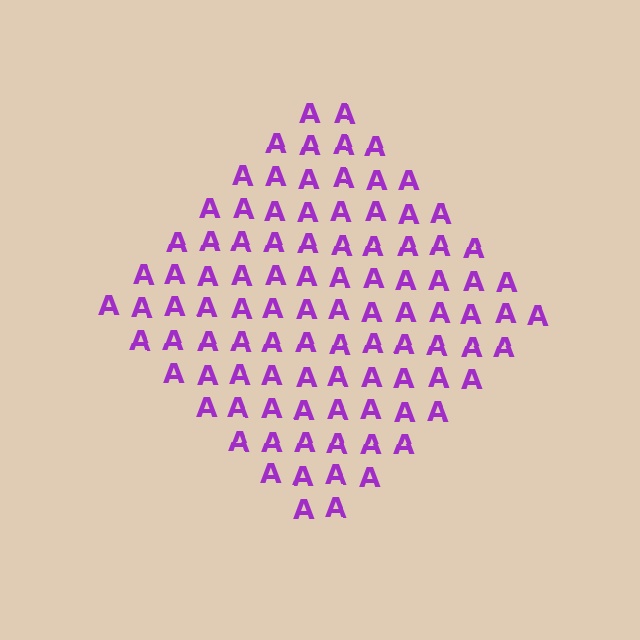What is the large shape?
The large shape is a diamond.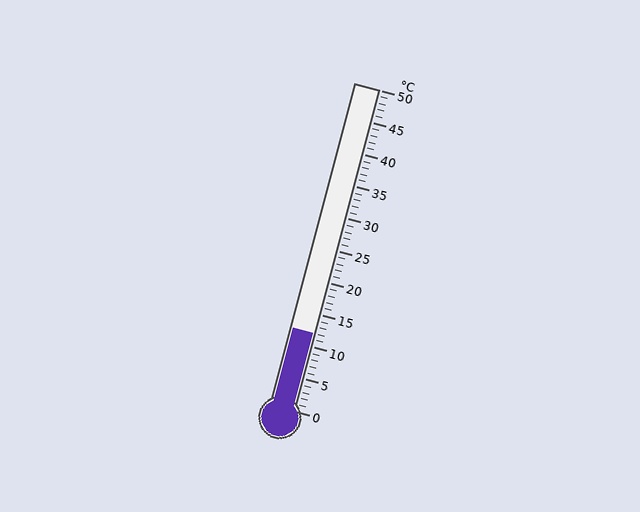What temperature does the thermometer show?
The thermometer shows approximately 12°C.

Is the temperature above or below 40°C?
The temperature is below 40°C.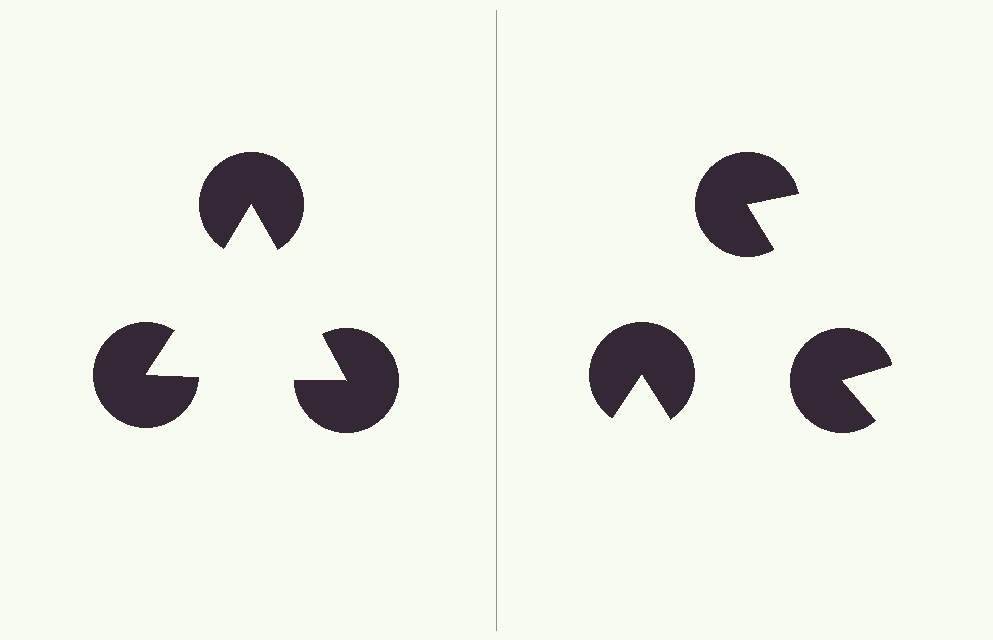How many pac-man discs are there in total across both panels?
6 — 3 on each side.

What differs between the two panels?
The pac-man discs are positioned identically on both sides; only the wedge orientations differ. On the left they align to a triangle; on the right they are misaligned.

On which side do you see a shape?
An illusory triangle appears on the left side. On the right side the wedge cuts are rotated, so no coherent shape forms.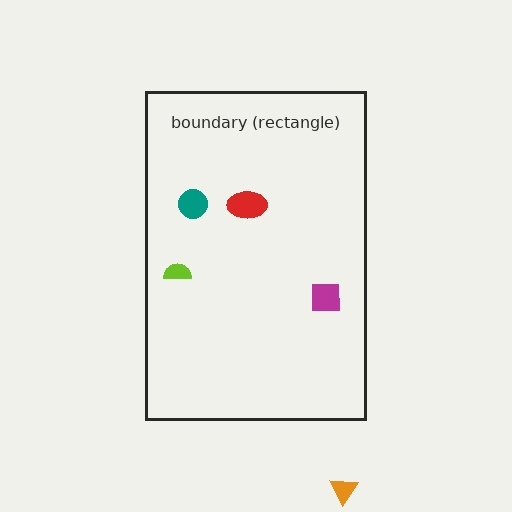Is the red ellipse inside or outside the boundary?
Inside.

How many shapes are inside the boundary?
4 inside, 1 outside.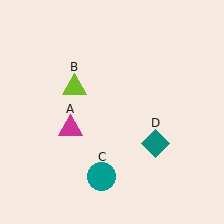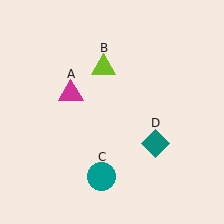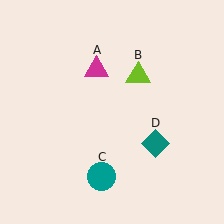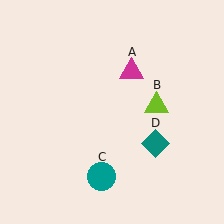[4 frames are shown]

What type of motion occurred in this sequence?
The magenta triangle (object A), lime triangle (object B) rotated clockwise around the center of the scene.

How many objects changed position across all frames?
2 objects changed position: magenta triangle (object A), lime triangle (object B).